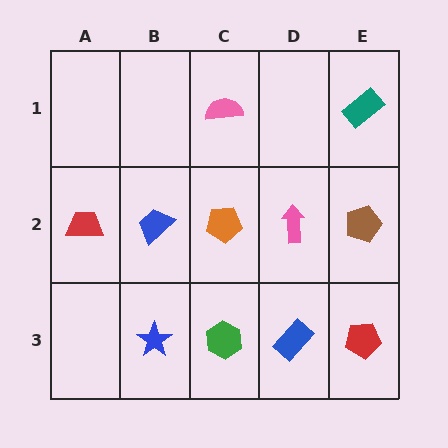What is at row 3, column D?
A blue rectangle.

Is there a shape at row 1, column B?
No, that cell is empty.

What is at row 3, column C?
A green hexagon.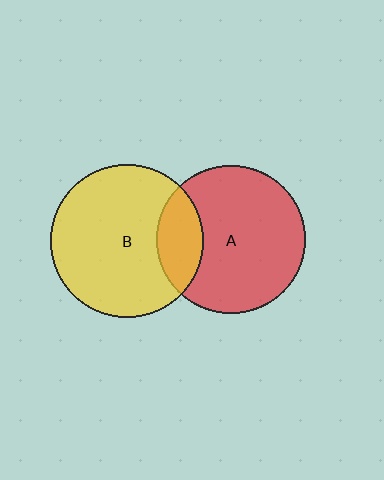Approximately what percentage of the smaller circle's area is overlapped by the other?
Approximately 20%.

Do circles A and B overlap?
Yes.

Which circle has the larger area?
Circle B (yellow).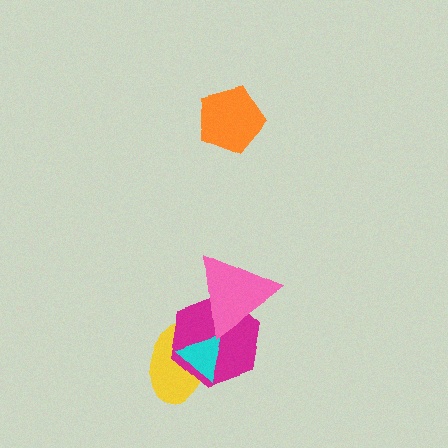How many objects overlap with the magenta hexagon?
3 objects overlap with the magenta hexagon.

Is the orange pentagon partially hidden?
No, no other shape covers it.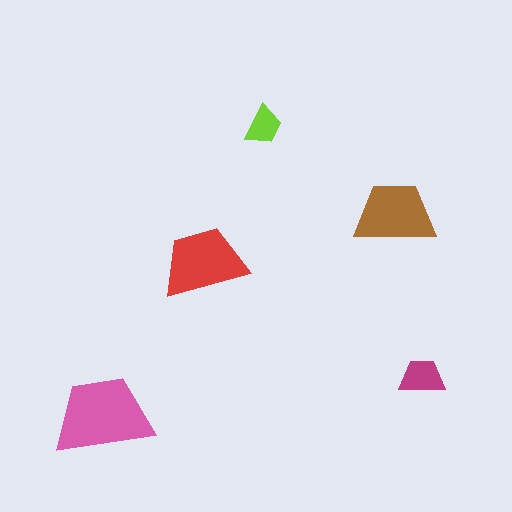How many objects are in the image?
There are 5 objects in the image.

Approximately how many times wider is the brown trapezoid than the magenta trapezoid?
About 2 times wider.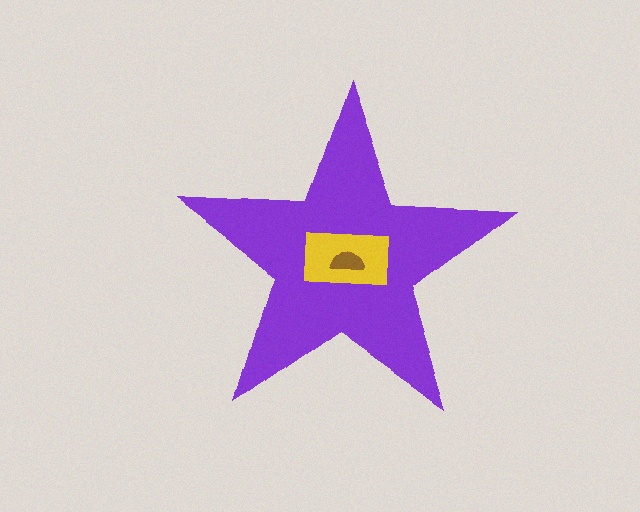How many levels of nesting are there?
3.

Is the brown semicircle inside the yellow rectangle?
Yes.